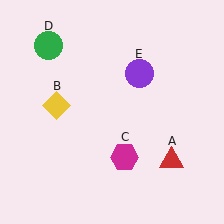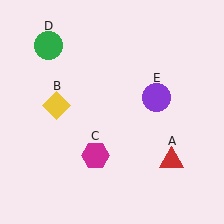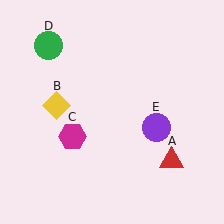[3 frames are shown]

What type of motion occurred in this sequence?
The magenta hexagon (object C), purple circle (object E) rotated clockwise around the center of the scene.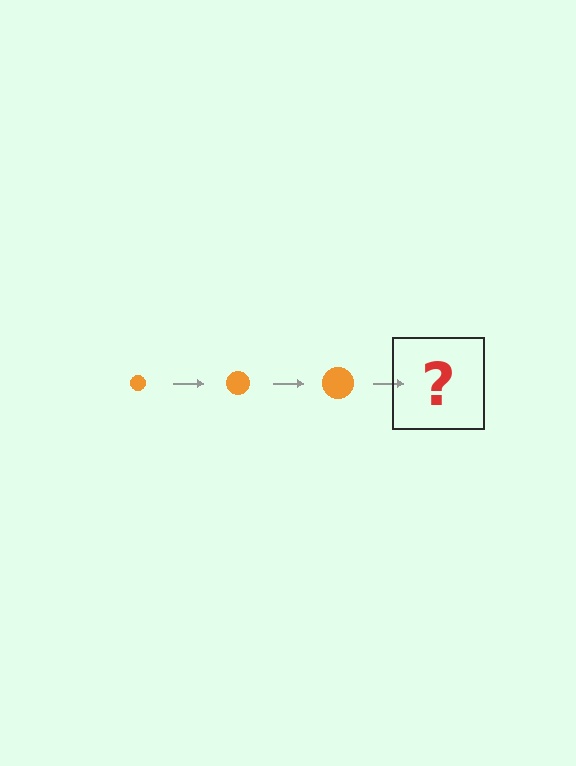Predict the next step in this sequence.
The next step is an orange circle, larger than the previous one.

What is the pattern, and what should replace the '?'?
The pattern is that the circle gets progressively larger each step. The '?' should be an orange circle, larger than the previous one.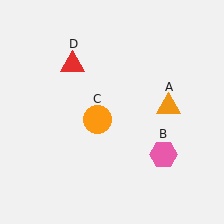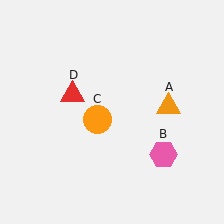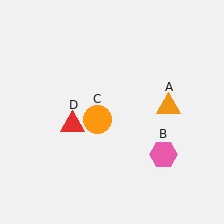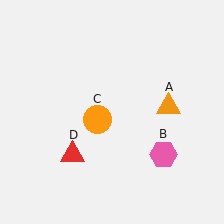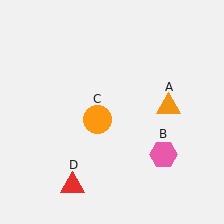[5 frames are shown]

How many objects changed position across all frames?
1 object changed position: red triangle (object D).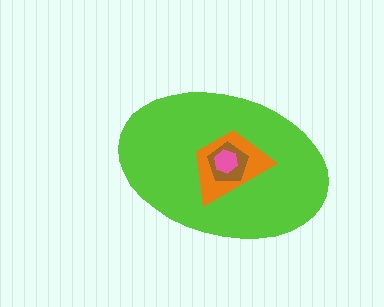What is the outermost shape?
The lime ellipse.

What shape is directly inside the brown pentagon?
The pink hexagon.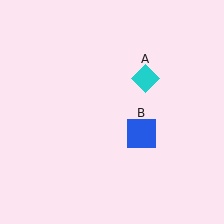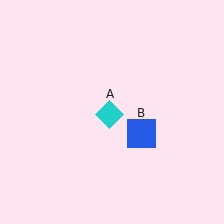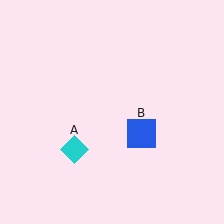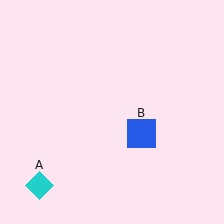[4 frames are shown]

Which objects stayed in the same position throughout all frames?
Blue square (object B) remained stationary.